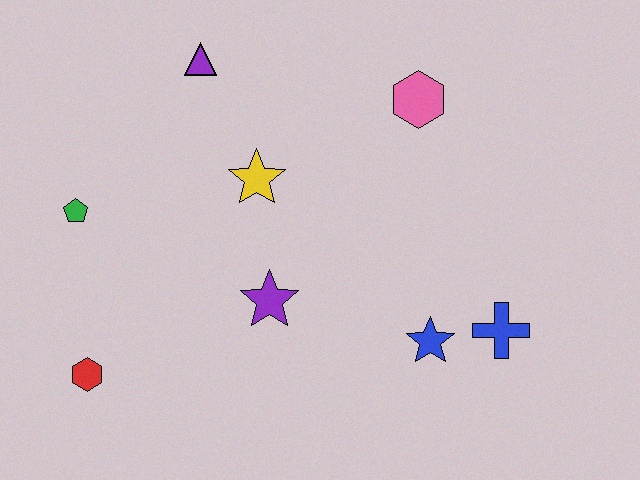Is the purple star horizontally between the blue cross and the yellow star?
Yes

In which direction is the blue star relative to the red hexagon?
The blue star is to the right of the red hexagon.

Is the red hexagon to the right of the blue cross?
No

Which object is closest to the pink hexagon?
The yellow star is closest to the pink hexagon.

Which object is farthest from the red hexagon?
The pink hexagon is farthest from the red hexagon.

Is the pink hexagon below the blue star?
No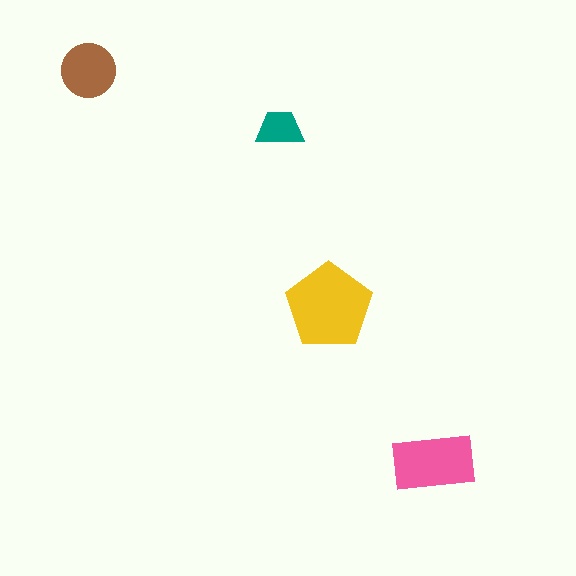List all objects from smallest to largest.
The teal trapezoid, the brown circle, the pink rectangle, the yellow pentagon.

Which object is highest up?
The brown circle is topmost.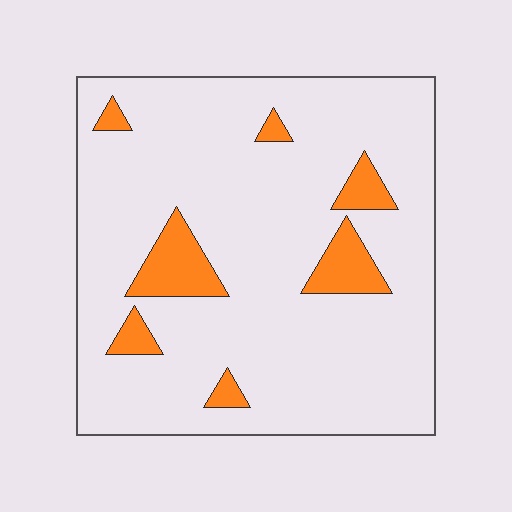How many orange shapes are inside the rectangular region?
7.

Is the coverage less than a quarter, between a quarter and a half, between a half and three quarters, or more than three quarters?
Less than a quarter.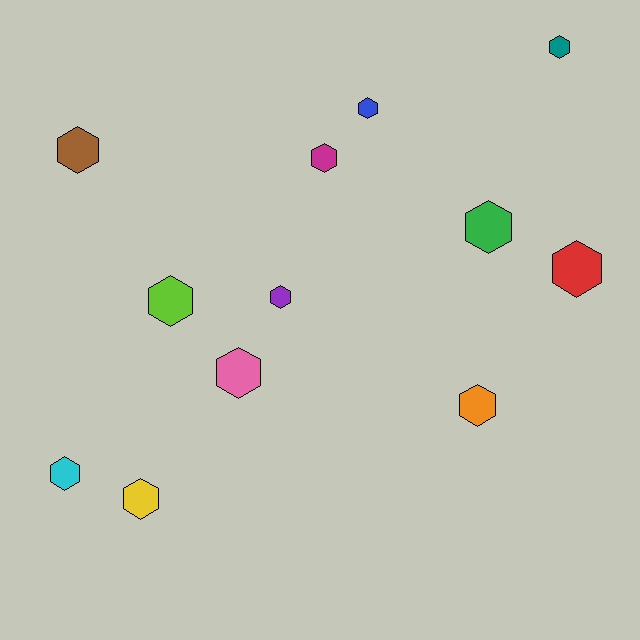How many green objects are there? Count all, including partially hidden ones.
There is 1 green object.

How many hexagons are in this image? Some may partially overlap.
There are 12 hexagons.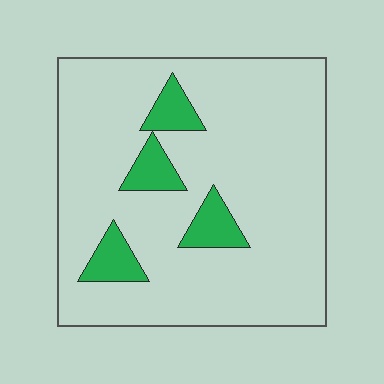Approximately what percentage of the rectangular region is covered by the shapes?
Approximately 10%.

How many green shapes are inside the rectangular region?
4.